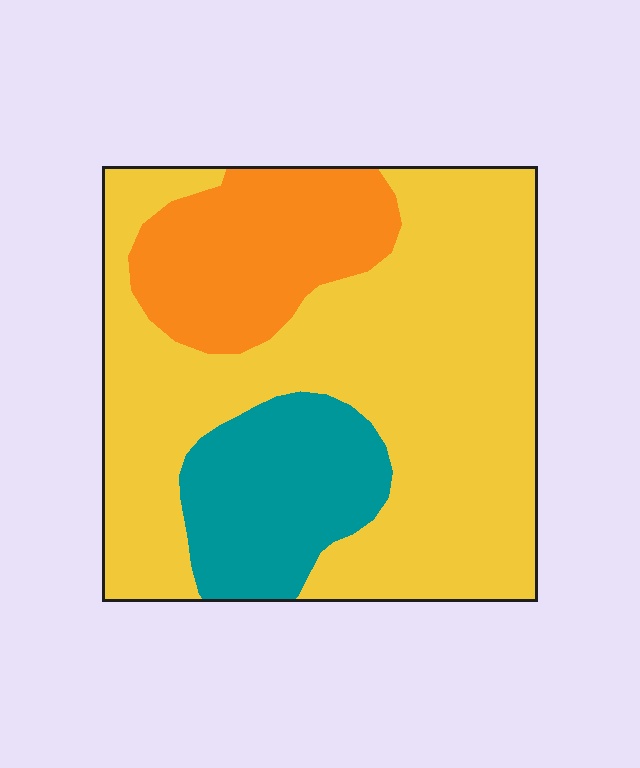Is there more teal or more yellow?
Yellow.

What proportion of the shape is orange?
Orange covers about 20% of the shape.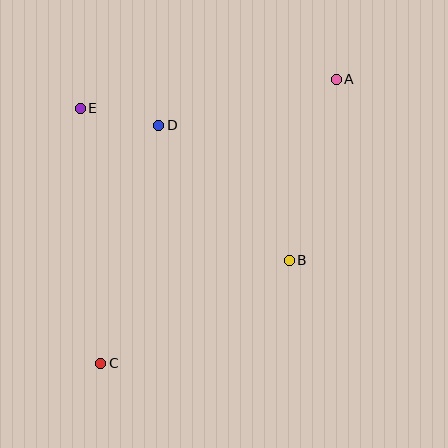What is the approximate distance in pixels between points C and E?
The distance between C and E is approximately 256 pixels.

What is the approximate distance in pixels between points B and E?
The distance between B and E is approximately 259 pixels.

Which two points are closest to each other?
Points D and E are closest to each other.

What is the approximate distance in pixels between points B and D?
The distance between B and D is approximately 188 pixels.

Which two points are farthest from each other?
Points A and C are farthest from each other.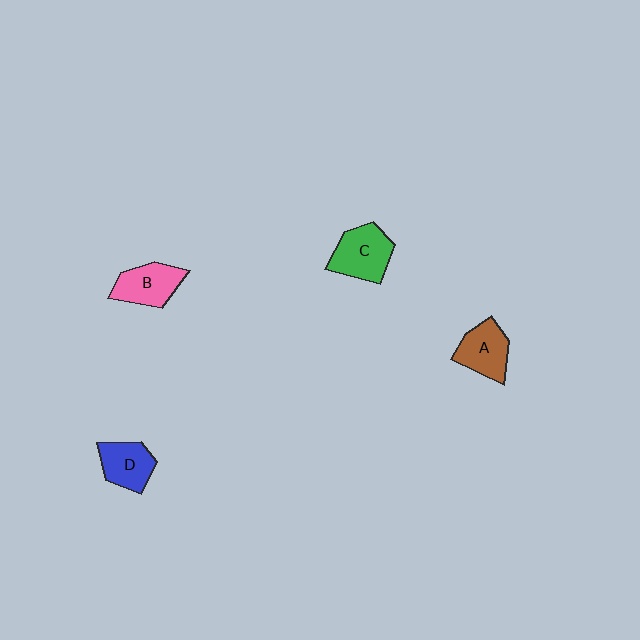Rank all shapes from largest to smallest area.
From largest to smallest: C (green), B (pink), A (brown), D (blue).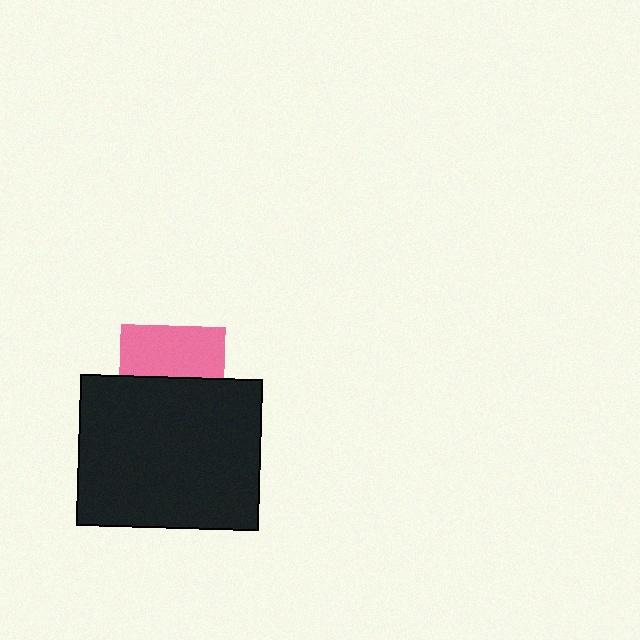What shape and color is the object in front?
The object in front is a black rectangle.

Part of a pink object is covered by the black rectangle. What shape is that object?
It is a square.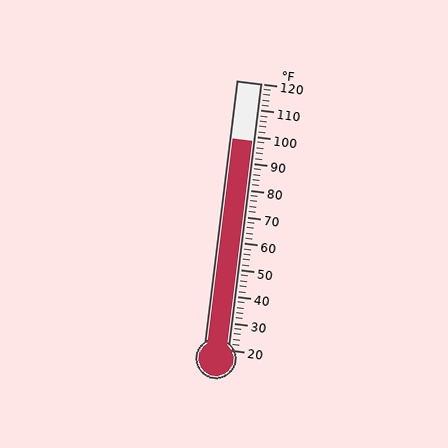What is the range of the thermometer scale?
The thermometer scale ranges from 20°F to 120°F.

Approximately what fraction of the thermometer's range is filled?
The thermometer is filled to approximately 80% of its range.